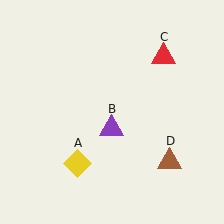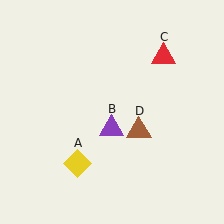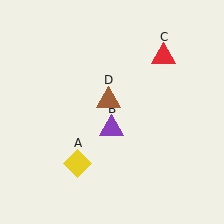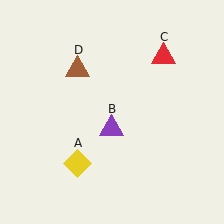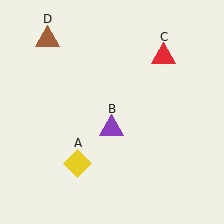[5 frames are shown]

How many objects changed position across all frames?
1 object changed position: brown triangle (object D).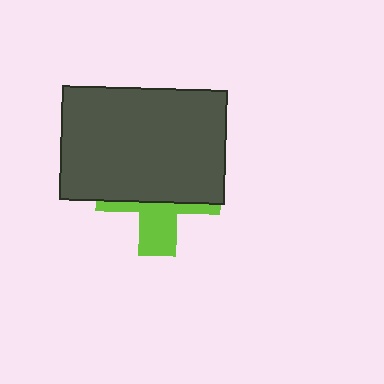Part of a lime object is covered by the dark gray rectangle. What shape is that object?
It is a cross.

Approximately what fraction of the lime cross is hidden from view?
Roughly 64% of the lime cross is hidden behind the dark gray rectangle.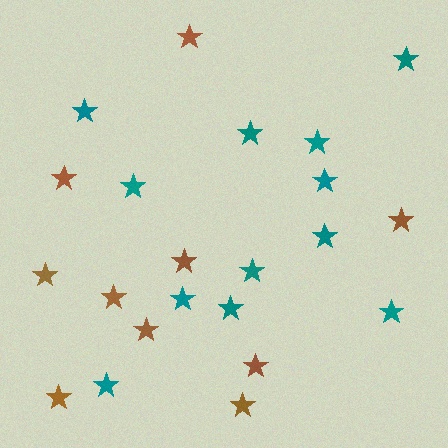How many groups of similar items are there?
There are 2 groups: one group of brown stars (10) and one group of teal stars (12).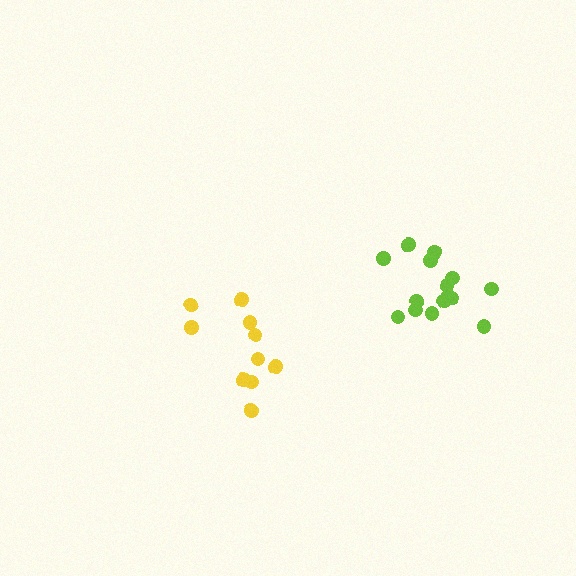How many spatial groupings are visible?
There are 2 spatial groupings.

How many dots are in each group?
Group 1: 10 dots, Group 2: 15 dots (25 total).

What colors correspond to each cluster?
The clusters are colored: yellow, lime.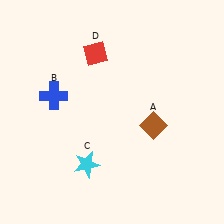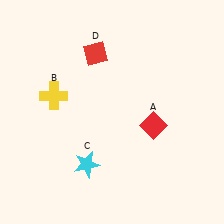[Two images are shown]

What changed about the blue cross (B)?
In Image 1, B is blue. In Image 2, it changed to yellow.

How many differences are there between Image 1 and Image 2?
There are 2 differences between the two images.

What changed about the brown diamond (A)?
In Image 1, A is brown. In Image 2, it changed to red.